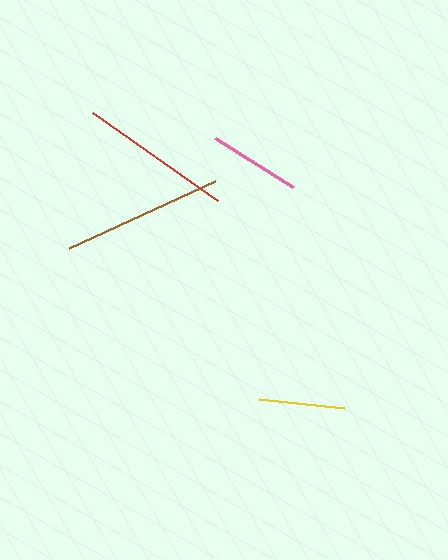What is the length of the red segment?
The red segment is approximately 153 pixels long.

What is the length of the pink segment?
The pink segment is approximately 91 pixels long.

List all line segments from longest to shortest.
From longest to shortest: brown, red, pink, yellow.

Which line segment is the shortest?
The yellow line is the shortest at approximately 86 pixels.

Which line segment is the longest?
The brown line is the longest at approximately 160 pixels.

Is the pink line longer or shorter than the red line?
The red line is longer than the pink line.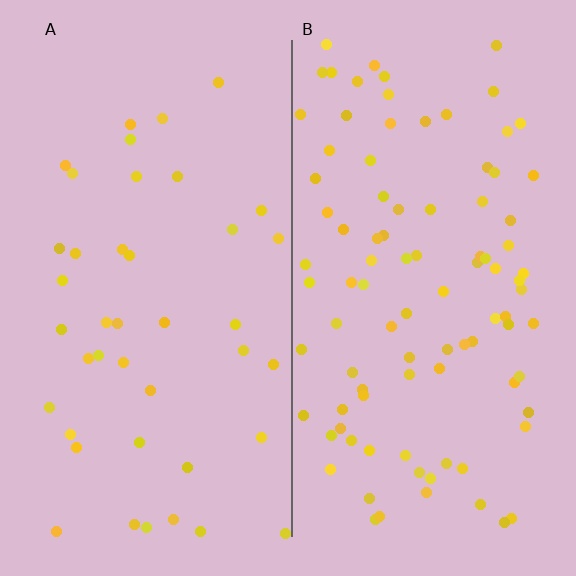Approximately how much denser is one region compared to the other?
Approximately 2.3× — region B over region A.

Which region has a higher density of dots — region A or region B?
B (the right).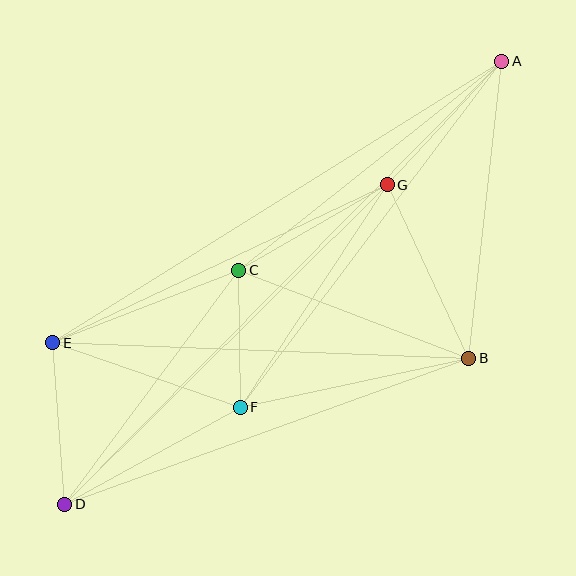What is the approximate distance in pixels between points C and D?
The distance between C and D is approximately 291 pixels.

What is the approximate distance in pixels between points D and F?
The distance between D and F is approximately 201 pixels.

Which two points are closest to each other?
Points C and F are closest to each other.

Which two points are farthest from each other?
Points A and D are farthest from each other.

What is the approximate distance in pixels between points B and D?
The distance between B and D is approximately 430 pixels.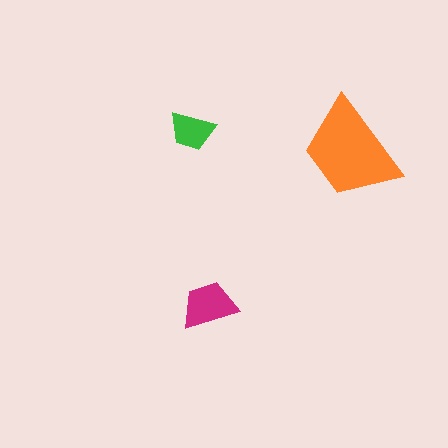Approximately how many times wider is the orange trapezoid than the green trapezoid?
About 2 times wider.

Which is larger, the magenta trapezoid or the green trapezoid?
The magenta one.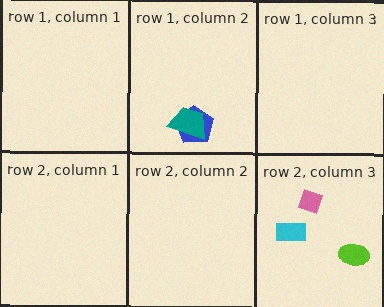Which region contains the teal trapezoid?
The row 1, column 2 region.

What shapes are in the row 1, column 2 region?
The blue pentagon, the teal trapezoid.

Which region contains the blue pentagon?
The row 1, column 2 region.